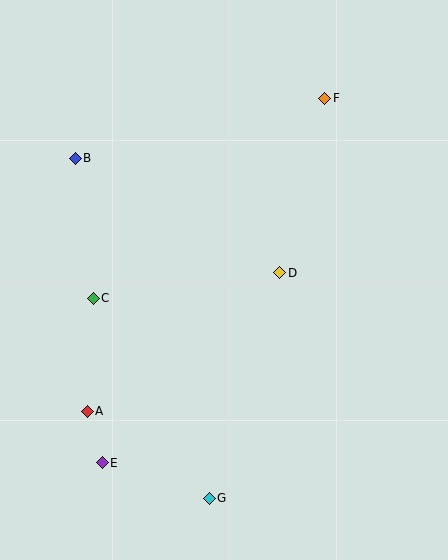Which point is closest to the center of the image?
Point D at (280, 273) is closest to the center.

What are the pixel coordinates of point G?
Point G is at (209, 498).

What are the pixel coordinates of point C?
Point C is at (93, 298).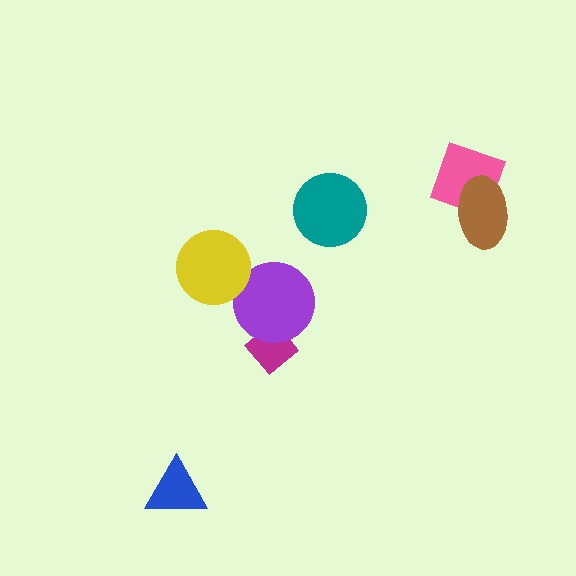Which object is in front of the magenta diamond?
The purple circle is in front of the magenta diamond.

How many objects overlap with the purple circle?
1 object overlaps with the purple circle.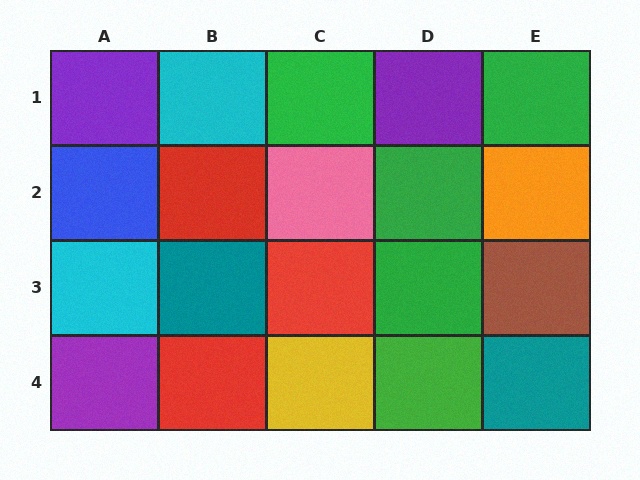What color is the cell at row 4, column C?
Yellow.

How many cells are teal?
2 cells are teal.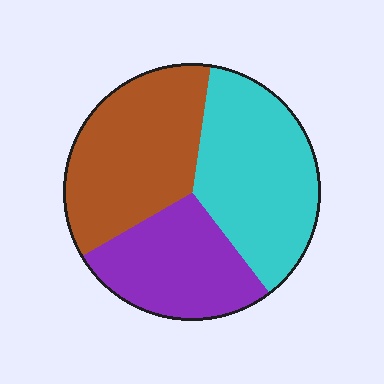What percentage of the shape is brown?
Brown covers about 35% of the shape.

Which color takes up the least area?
Purple, at roughly 25%.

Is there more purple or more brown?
Brown.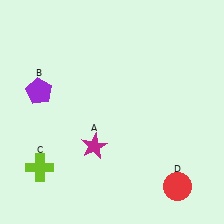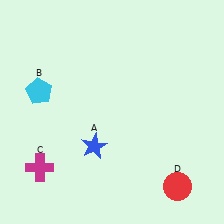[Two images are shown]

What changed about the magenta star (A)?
In Image 1, A is magenta. In Image 2, it changed to blue.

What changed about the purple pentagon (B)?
In Image 1, B is purple. In Image 2, it changed to cyan.